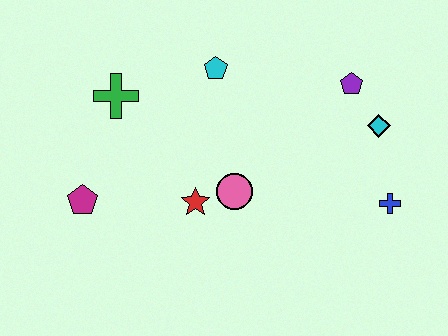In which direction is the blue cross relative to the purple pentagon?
The blue cross is below the purple pentagon.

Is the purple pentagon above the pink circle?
Yes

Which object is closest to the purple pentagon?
The cyan diamond is closest to the purple pentagon.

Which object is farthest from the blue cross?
The magenta pentagon is farthest from the blue cross.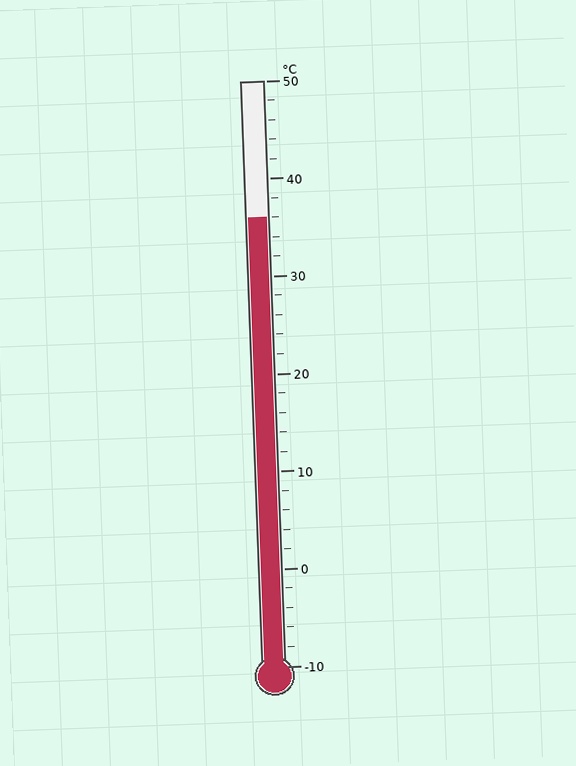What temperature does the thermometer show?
The thermometer shows approximately 36°C.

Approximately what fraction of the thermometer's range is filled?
The thermometer is filled to approximately 75% of its range.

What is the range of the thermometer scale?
The thermometer scale ranges from -10°C to 50°C.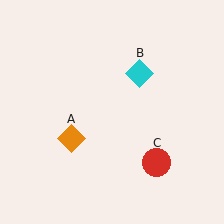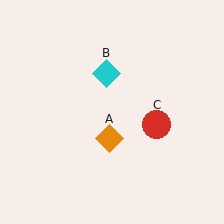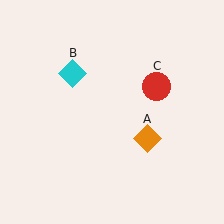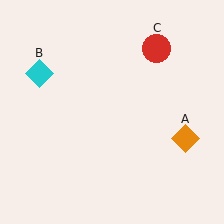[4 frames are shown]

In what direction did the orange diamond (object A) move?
The orange diamond (object A) moved right.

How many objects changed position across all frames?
3 objects changed position: orange diamond (object A), cyan diamond (object B), red circle (object C).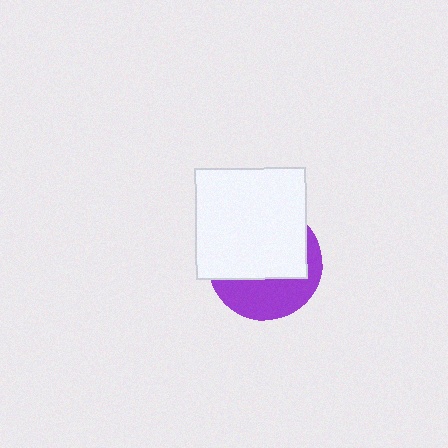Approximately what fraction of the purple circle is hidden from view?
Roughly 62% of the purple circle is hidden behind the white square.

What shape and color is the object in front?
The object in front is a white square.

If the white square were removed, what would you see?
You would see the complete purple circle.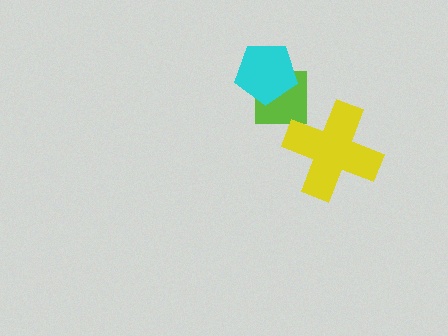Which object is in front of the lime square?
The cyan pentagon is in front of the lime square.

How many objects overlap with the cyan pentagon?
1 object overlaps with the cyan pentagon.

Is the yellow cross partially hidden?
No, no other shape covers it.